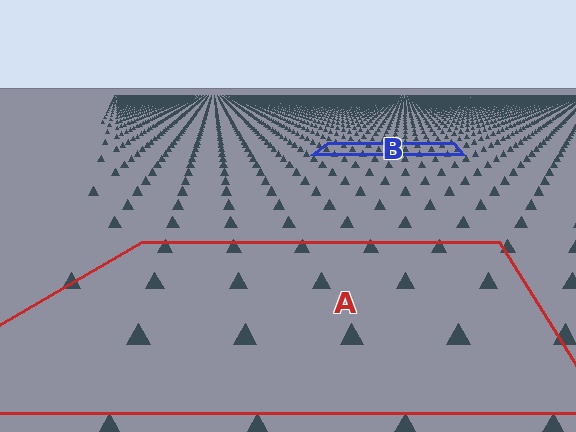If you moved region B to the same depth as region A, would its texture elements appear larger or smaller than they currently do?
They would appear larger. At a closer depth, the same texture elements are projected at a bigger on-screen size.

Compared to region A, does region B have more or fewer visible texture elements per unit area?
Region B has more texture elements per unit area — they are packed more densely because it is farther away.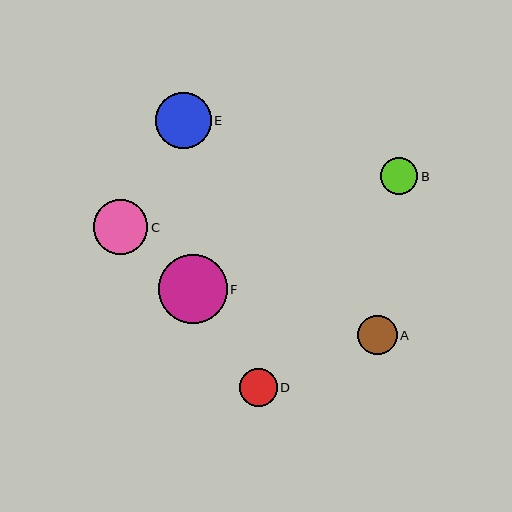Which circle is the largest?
Circle F is the largest with a size of approximately 69 pixels.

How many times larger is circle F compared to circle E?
Circle F is approximately 1.2 times the size of circle E.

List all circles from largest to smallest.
From largest to smallest: F, E, C, A, D, B.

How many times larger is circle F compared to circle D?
Circle F is approximately 1.8 times the size of circle D.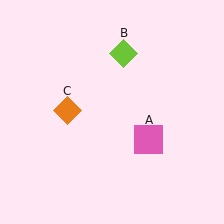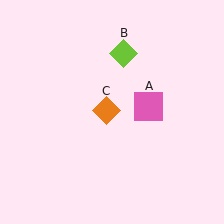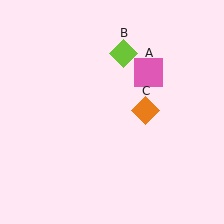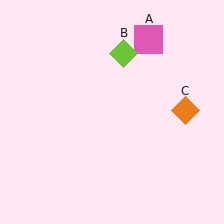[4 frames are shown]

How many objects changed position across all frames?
2 objects changed position: pink square (object A), orange diamond (object C).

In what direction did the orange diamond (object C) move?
The orange diamond (object C) moved right.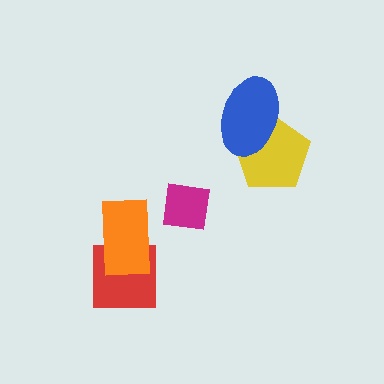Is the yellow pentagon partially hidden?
Yes, it is partially covered by another shape.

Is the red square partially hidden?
Yes, it is partially covered by another shape.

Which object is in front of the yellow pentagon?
The blue ellipse is in front of the yellow pentagon.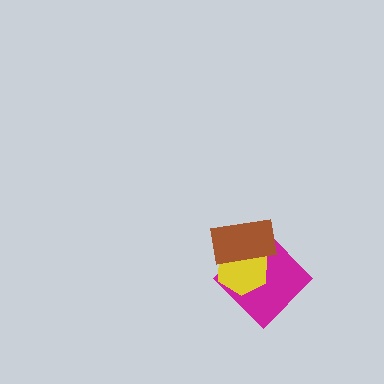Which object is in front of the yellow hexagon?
The brown rectangle is in front of the yellow hexagon.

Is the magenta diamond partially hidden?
Yes, it is partially covered by another shape.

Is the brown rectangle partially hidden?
No, no other shape covers it.